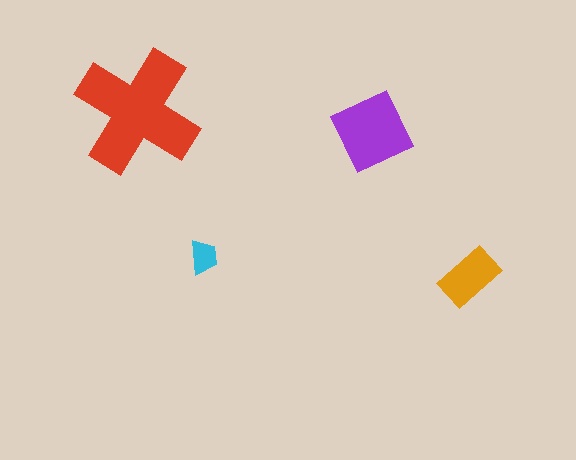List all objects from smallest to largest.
The cyan trapezoid, the orange rectangle, the purple diamond, the red cross.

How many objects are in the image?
There are 4 objects in the image.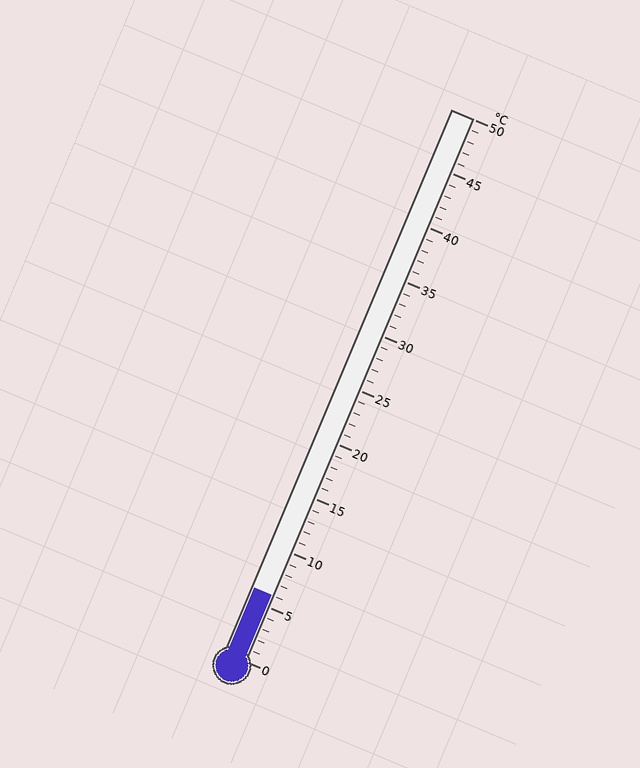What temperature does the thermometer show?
The thermometer shows approximately 6°C.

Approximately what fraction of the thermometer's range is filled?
The thermometer is filled to approximately 10% of its range.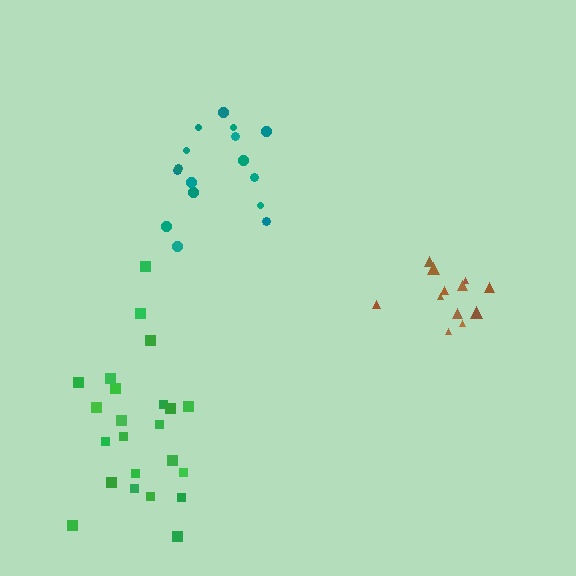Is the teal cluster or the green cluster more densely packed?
Green.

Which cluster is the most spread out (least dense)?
Teal.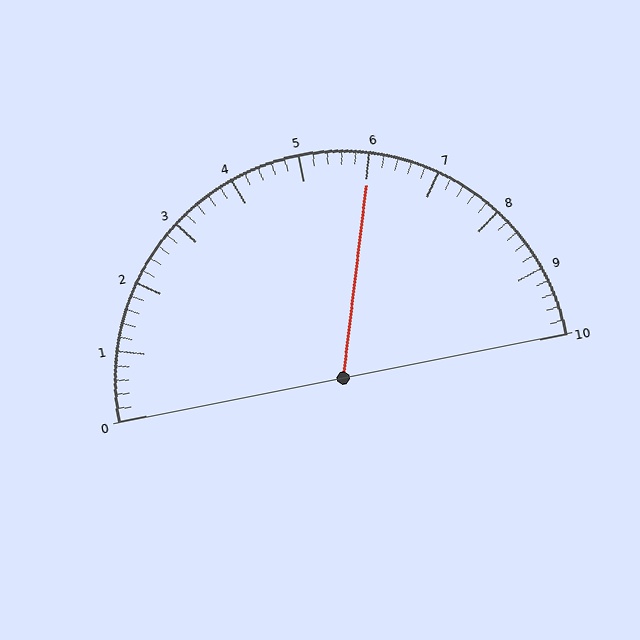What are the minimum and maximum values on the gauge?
The gauge ranges from 0 to 10.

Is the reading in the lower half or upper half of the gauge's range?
The reading is in the upper half of the range (0 to 10).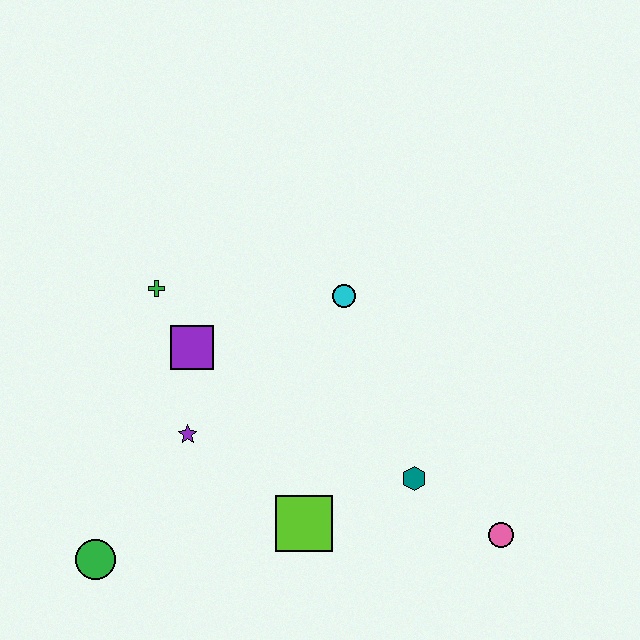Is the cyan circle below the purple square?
No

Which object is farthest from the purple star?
The pink circle is farthest from the purple star.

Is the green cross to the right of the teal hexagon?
No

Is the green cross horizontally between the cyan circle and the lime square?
No